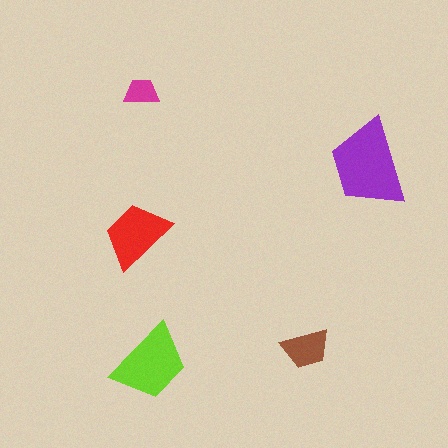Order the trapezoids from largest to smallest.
the purple one, the lime one, the red one, the brown one, the magenta one.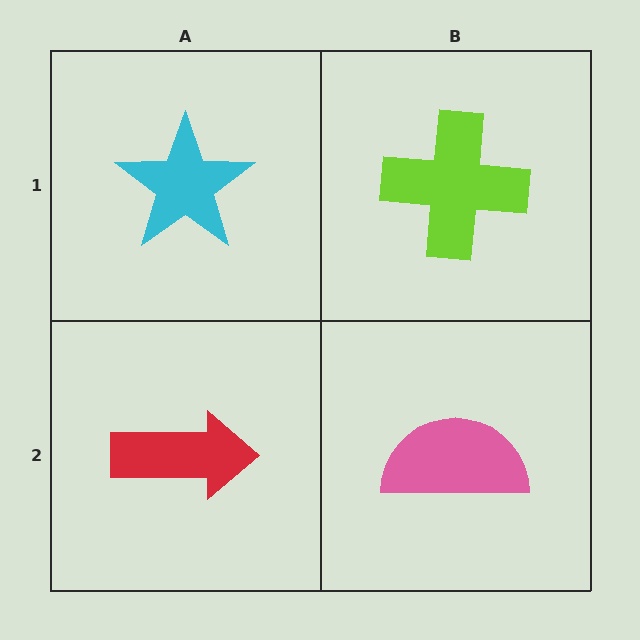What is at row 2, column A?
A red arrow.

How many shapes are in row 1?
2 shapes.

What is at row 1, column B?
A lime cross.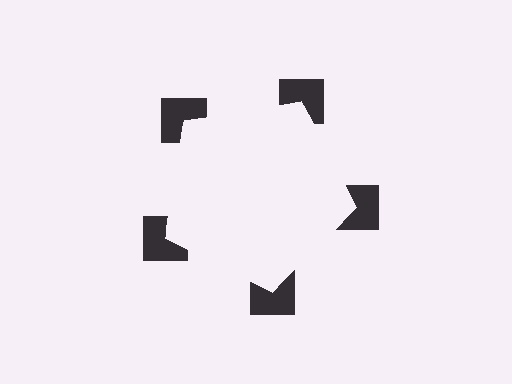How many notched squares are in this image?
There are 5 — one at each vertex of the illusory pentagon.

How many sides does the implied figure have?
5 sides.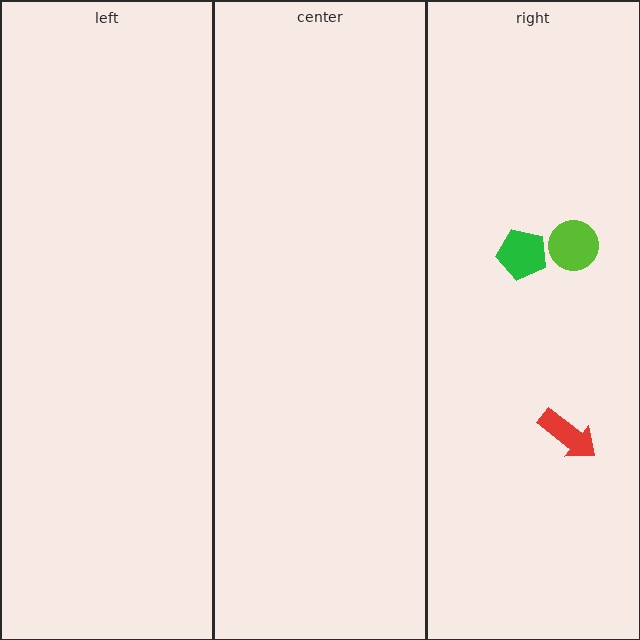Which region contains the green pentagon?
The right region.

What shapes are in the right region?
The red arrow, the green pentagon, the lime circle.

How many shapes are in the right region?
3.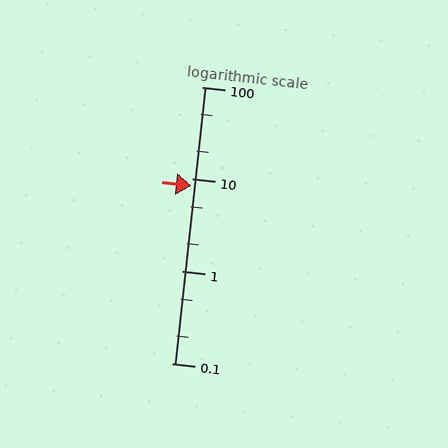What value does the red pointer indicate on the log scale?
The pointer indicates approximately 8.5.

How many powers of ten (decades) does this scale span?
The scale spans 3 decades, from 0.1 to 100.